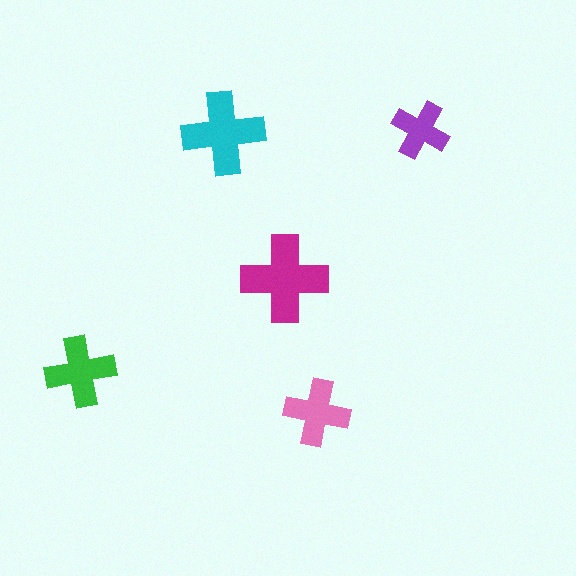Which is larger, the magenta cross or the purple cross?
The magenta one.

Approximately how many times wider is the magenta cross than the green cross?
About 1.5 times wider.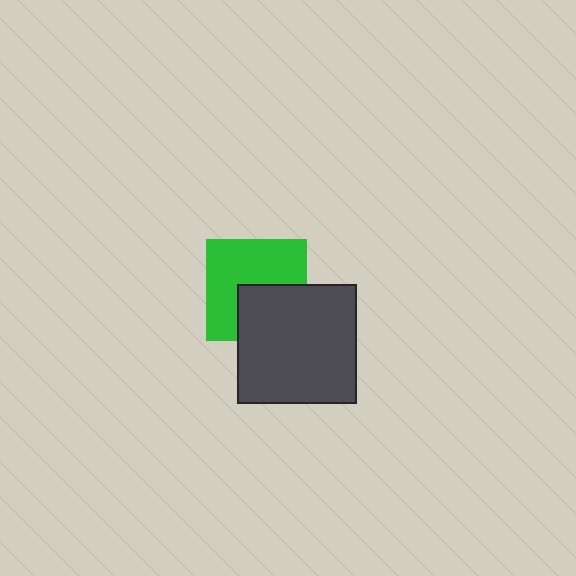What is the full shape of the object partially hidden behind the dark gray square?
The partially hidden object is a green square.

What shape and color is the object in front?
The object in front is a dark gray square.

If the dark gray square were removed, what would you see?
You would see the complete green square.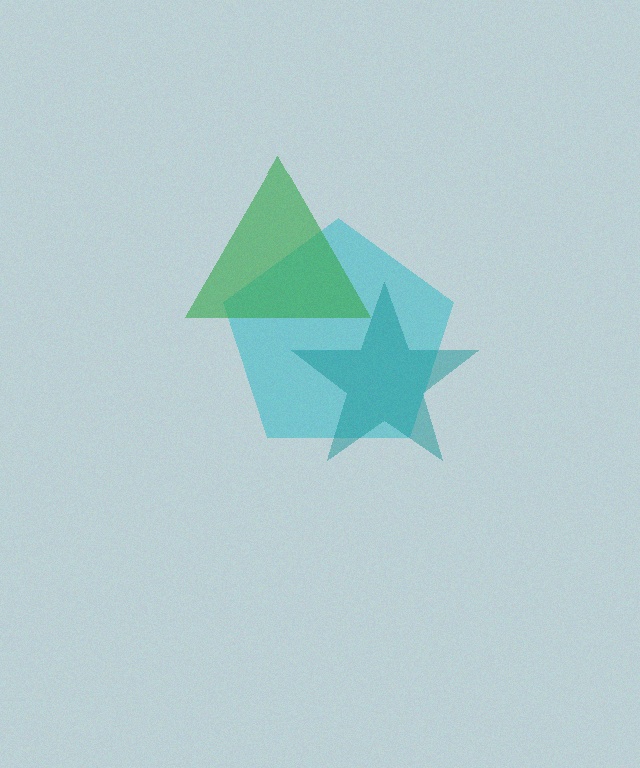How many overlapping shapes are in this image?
There are 3 overlapping shapes in the image.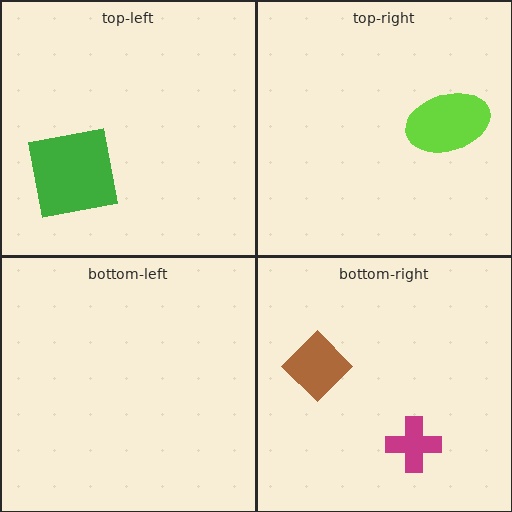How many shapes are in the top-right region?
1.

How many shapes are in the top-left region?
1.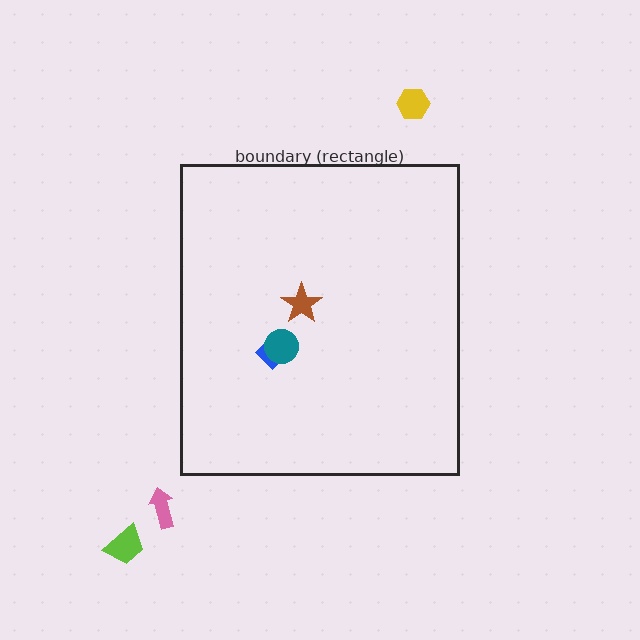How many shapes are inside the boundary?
3 inside, 3 outside.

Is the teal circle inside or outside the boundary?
Inside.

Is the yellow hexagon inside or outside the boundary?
Outside.